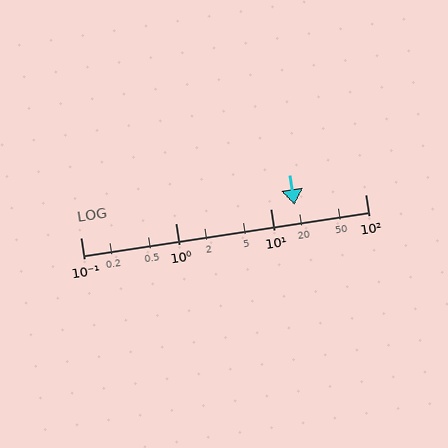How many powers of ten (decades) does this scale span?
The scale spans 3 decades, from 0.1 to 100.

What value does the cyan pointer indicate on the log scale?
The pointer indicates approximately 18.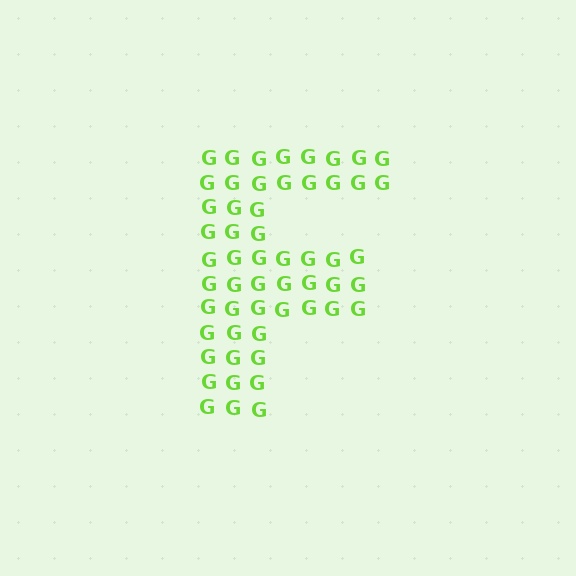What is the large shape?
The large shape is the letter F.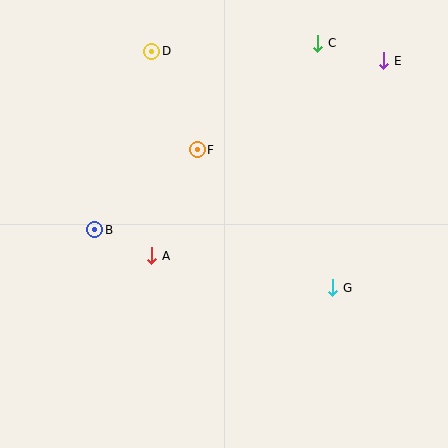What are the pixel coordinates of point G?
Point G is at (333, 288).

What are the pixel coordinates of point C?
Point C is at (318, 43).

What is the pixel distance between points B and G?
The distance between B and G is 245 pixels.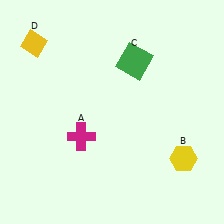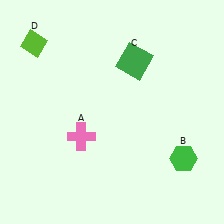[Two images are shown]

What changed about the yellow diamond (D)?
In Image 1, D is yellow. In Image 2, it changed to lime.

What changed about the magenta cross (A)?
In Image 1, A is magenta. In Image 2, it changed to pink.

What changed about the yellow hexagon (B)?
In Image 1, B is yellow. In Image 2, it changed to green.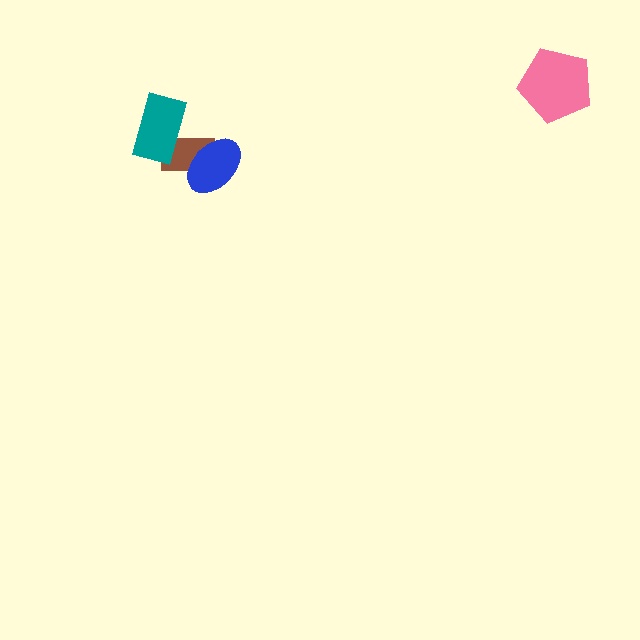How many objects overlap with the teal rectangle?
1 object overlaps with the teal rectangle.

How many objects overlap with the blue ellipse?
1 object overlaps with the blue ellipse.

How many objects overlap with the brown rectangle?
2 objects overlap with the brown rectangle.